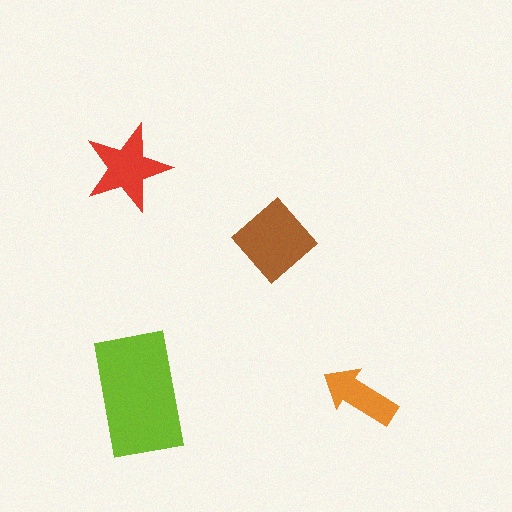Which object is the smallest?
The orange arrow.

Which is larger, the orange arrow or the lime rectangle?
The lime rectangle.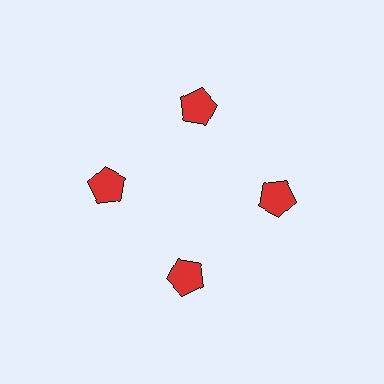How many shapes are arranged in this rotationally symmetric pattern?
There are 4 shapes, arranged in 4 groups of 1.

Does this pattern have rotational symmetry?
Yes, this pattern has 4-fold rotational symmetry. It looks the same after rotating 90 degrees around the center.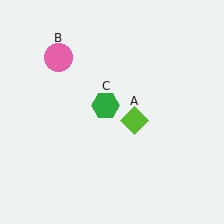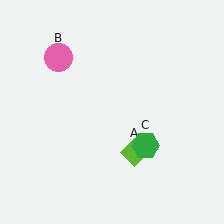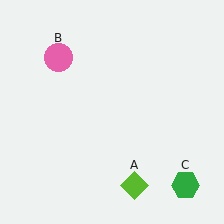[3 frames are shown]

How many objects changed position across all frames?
2 objects changed position: lime diamond (object A), green hexagon (object C).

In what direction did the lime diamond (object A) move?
The lime diamond (object A) moved down.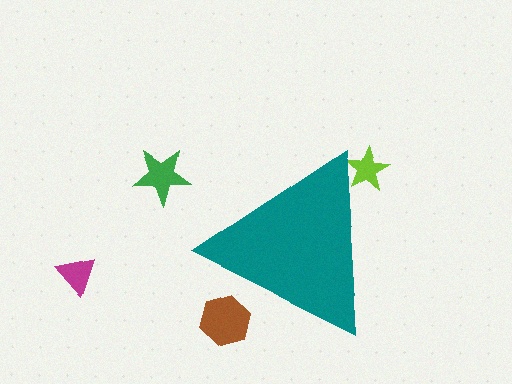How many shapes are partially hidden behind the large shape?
2 shapes are partially hidden.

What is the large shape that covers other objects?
A teal triangle.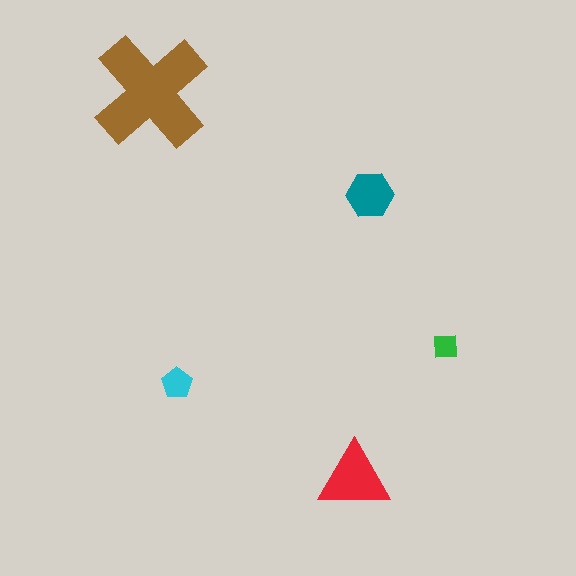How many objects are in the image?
There are 5 objects in the image.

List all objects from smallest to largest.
The green square, the cyan pentagon, the teal hexagon, the red triangle, the brown cross.